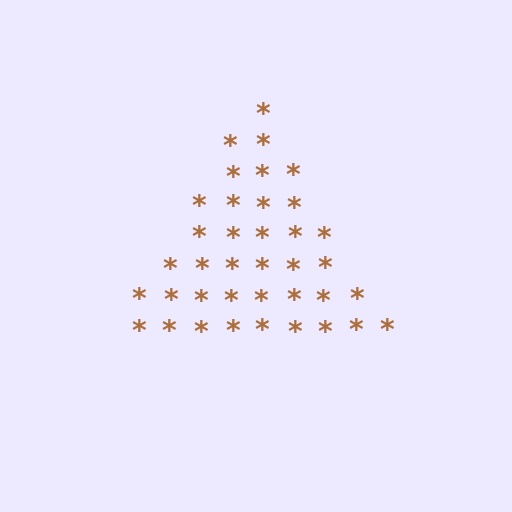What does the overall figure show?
The overall figure shows a triangle.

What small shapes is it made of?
It is made of small asterisks.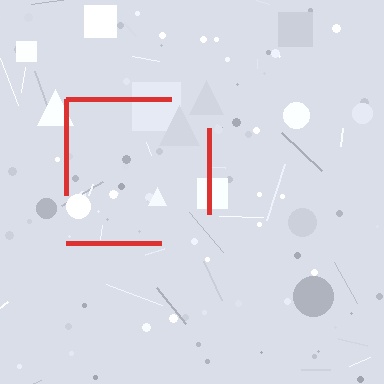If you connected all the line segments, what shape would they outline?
They would outline a square.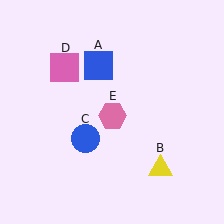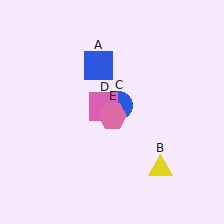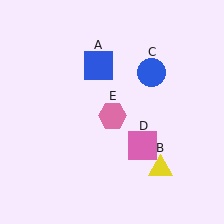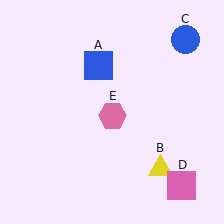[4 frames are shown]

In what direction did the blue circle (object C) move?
The blue circle (object C) moved up and to the right.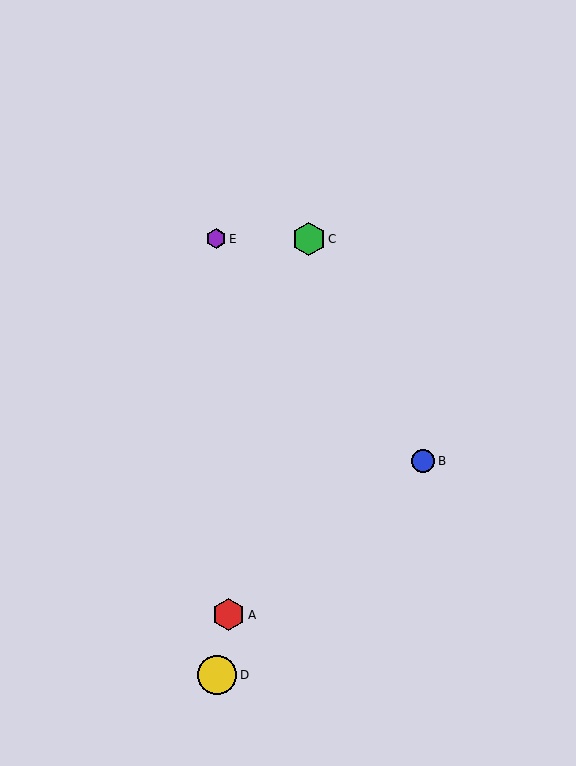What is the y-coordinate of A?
Object A is at y≈615.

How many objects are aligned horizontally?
2 objects (C, E) are aligned horizontally.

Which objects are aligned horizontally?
Objects C, E are aligned horizontally.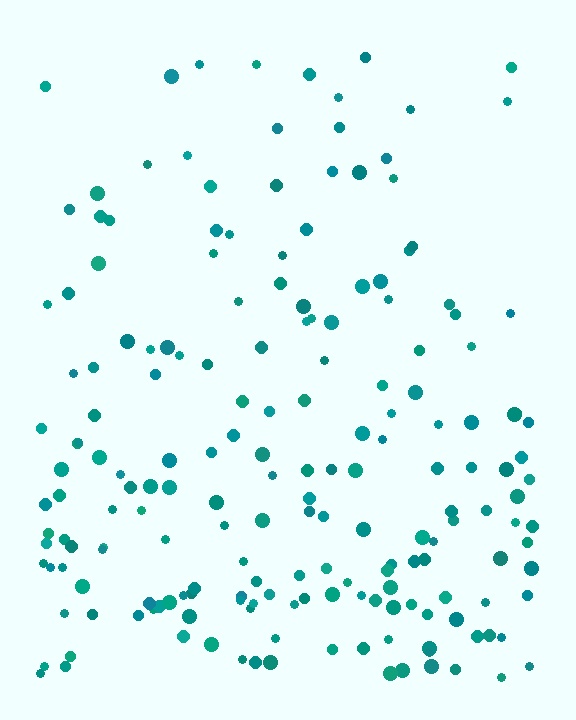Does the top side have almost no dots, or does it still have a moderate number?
Still a moderate number, just noticeably fewer than the bottom.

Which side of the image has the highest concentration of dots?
The bottom.